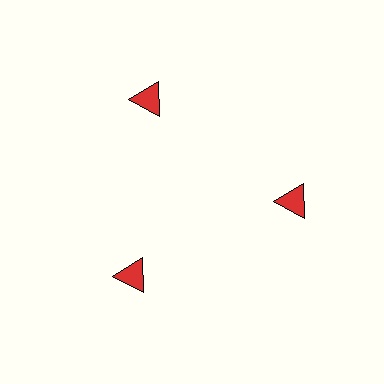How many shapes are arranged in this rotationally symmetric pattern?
There are 3 shapes, arranged in 3 groups of 1.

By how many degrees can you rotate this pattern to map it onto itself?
The pattern maps onto itself every 120 degrees of rotation.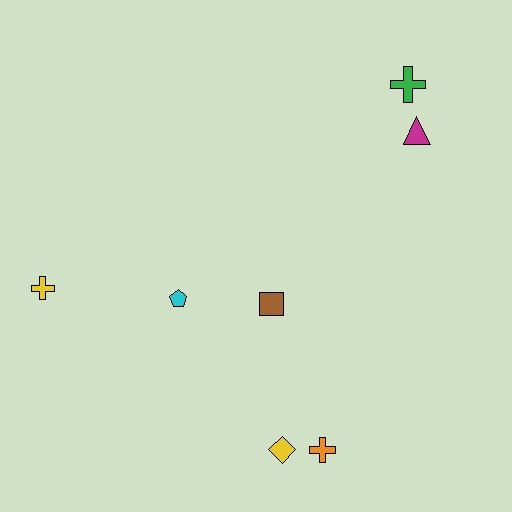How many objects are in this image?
There are 7 objects.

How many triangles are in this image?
There is 1 triangle.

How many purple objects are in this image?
There are no purple objects.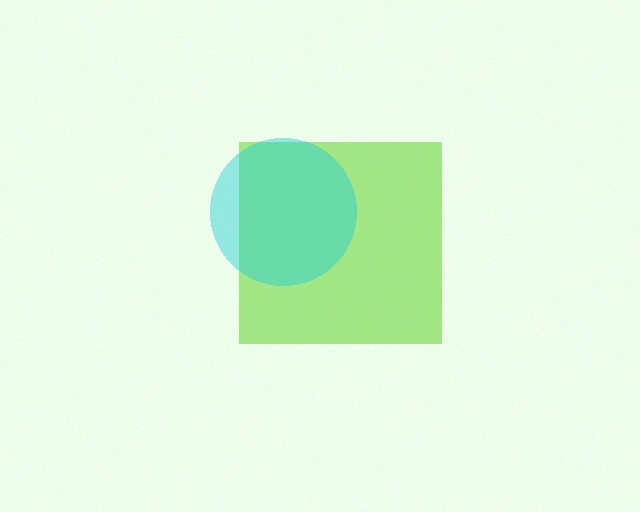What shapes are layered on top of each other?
The layered shapes are: a lime square, a cyan circle.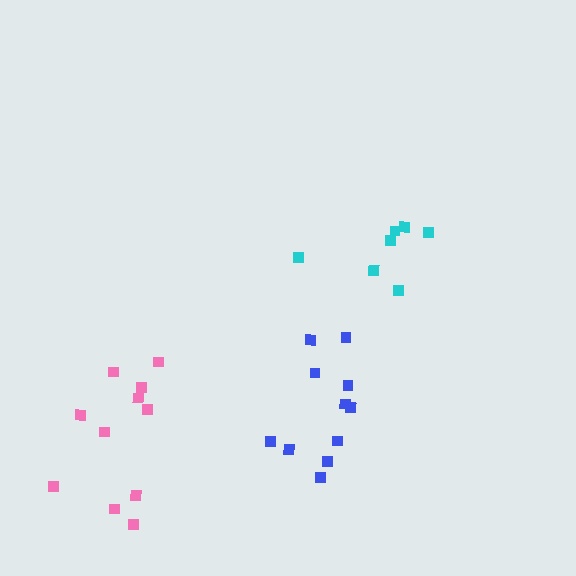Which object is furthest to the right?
The cyan cluster is rightmost.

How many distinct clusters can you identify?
There are 3 distinct clusters.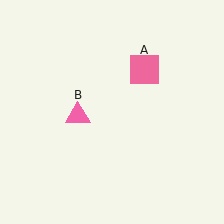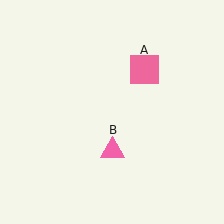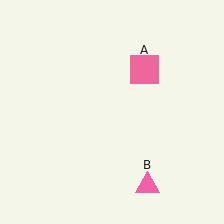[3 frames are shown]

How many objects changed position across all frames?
1 object changed position: pink triangle (object B).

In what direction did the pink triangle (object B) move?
The pink triangle (object B) moved down and to the right.